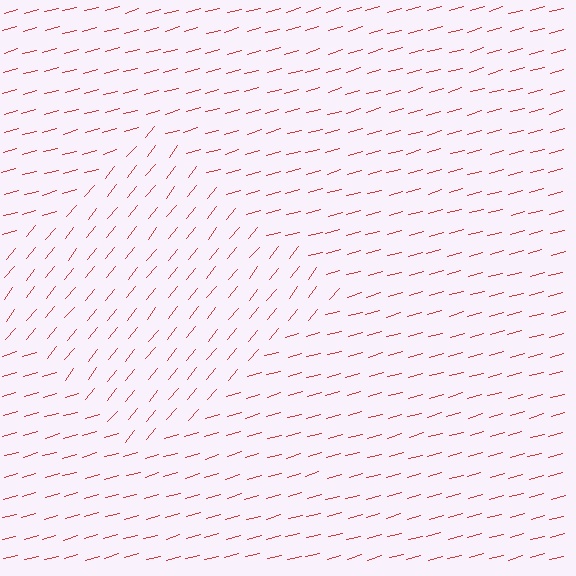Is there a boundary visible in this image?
Yes, there is a texture boundary formed by a change in line orientation.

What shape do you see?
I see a diamond.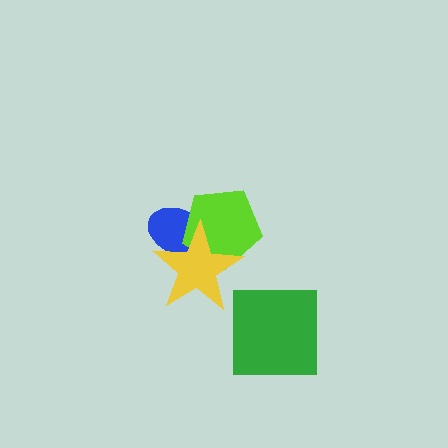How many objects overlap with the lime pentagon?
2 objects overlap with the lime pentagon.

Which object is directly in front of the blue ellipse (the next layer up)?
The lime pentagon is directly in front of the blue ellipse.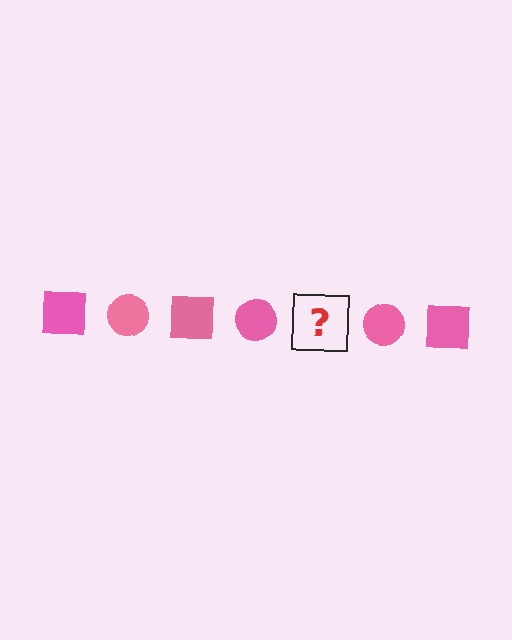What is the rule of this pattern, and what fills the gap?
The rule is that the pattern cycles through square, circle shapes in pink. The gap should be filled with a pink square.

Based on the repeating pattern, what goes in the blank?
The blank should be a pink square.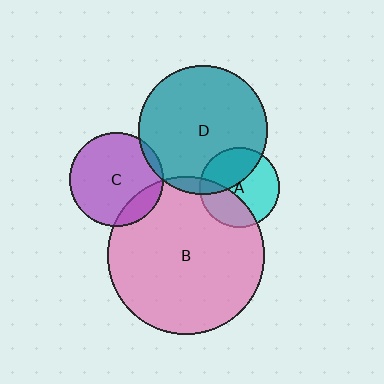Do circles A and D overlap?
Yes.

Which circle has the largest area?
Circle B (pink).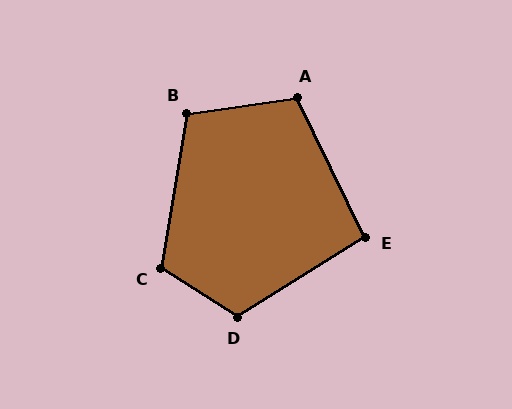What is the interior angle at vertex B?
Approximately 108 degrees (obtuse).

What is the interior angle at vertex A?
Approximately 108 degrees (obtuse).